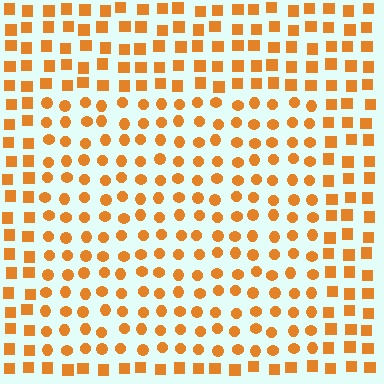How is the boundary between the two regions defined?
The boundary is defined by a change in element shape: circles inside vs. squares outside. All elements share the same color and spacing.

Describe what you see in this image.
The image is filled with small orange elements arranged in a uniform grid. A rectangle-shaped region contains circles, while the surrounding area contains squares. The boundary is defined purely by the change in element shape.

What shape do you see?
I see a rectangle.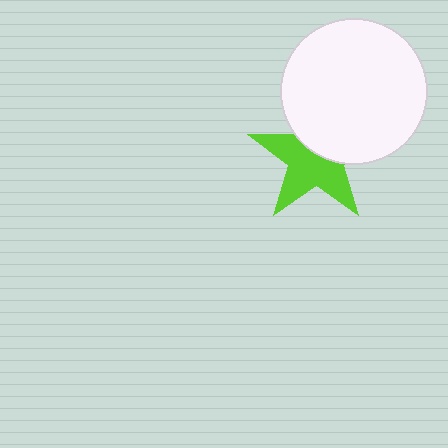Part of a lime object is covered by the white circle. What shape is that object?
It is a star.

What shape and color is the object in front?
The object in front is a white circle.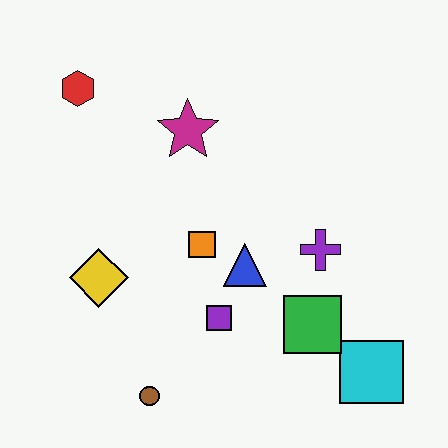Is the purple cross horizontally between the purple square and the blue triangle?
No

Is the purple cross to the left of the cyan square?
Yes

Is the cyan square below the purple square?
Yes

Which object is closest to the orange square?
The blue triangle is closest to the orange square.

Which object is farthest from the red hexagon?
The cyan square is farthest from the red hexagon.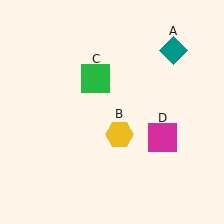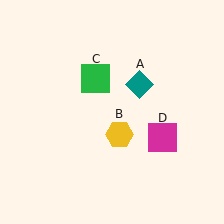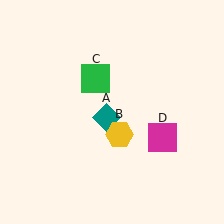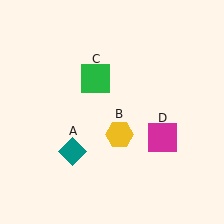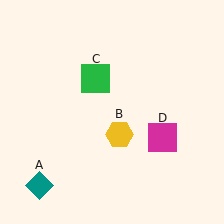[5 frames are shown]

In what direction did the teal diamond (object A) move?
The teal diamond (object A) moved down and to the left.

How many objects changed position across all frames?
1 object changed position: teal diamond (object A).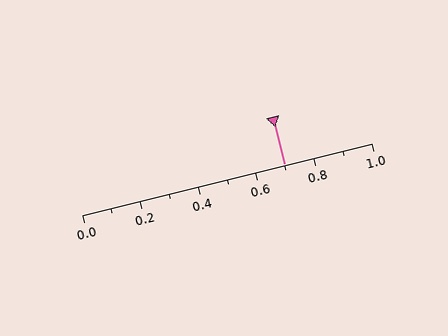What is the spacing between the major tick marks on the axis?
The major ticks are spaced 0.2 apart.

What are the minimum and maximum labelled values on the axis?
The axis runs from 0.0 to 1.0.